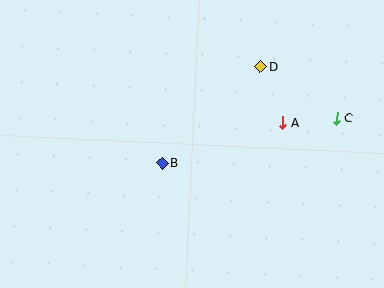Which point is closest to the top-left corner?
Point B is closest to the top-left corner.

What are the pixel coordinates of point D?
Point D is at (261, 66).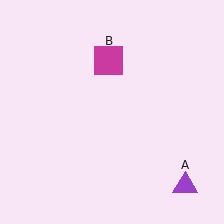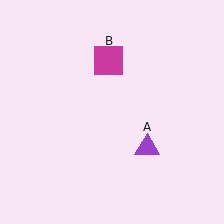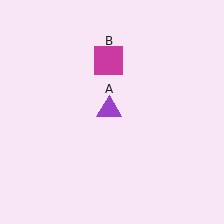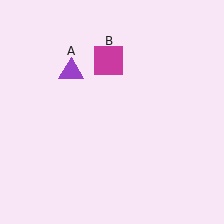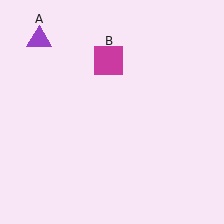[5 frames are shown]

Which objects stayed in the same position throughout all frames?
Magenta square (object B) remained stationary.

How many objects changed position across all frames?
1 object changed position: purple triangle (object A).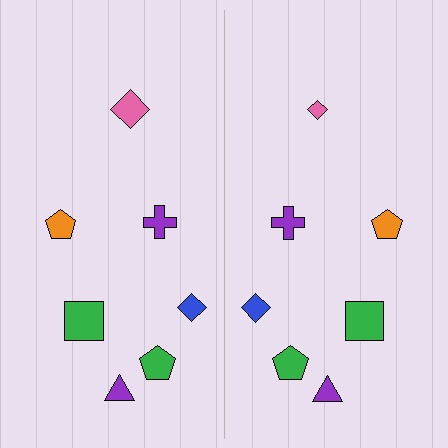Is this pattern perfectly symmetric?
No, the pattern is not perfectly symmetric. The pink diamond on the right side has a different size than its mirror counterpart.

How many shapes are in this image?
There are 14 shapes in this image.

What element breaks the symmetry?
The pink diamond on the right side has a different size than its mirror counterpart.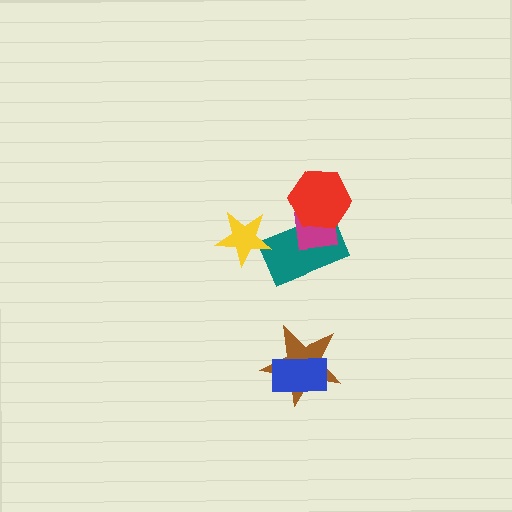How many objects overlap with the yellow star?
1 object overlaps with the yellow star.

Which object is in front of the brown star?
The blue rectangle is in front of the brown star.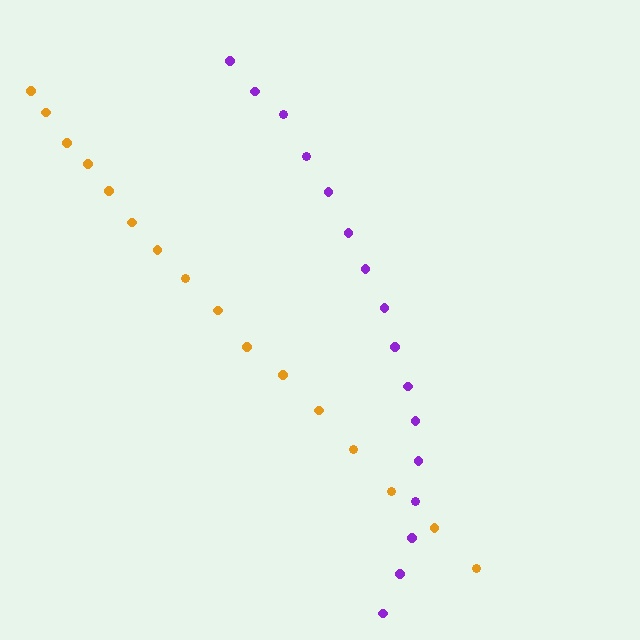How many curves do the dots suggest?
There are 2 distinct paths.